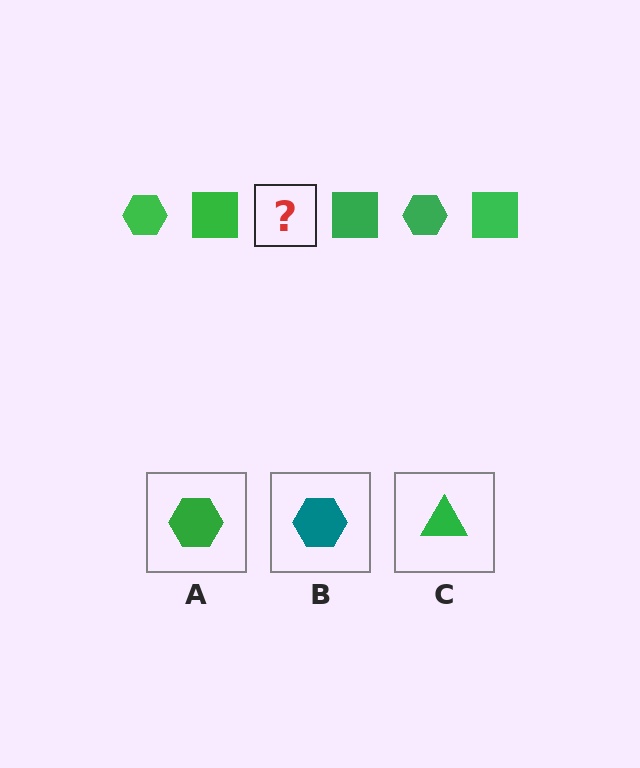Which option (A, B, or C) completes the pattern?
A.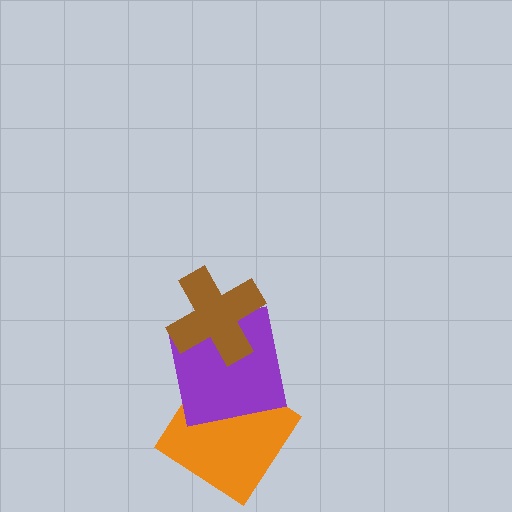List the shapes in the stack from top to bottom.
From top to bottom: the brown cross, the purple square, the orange diamond.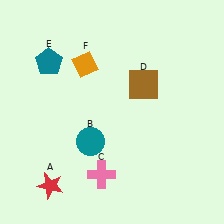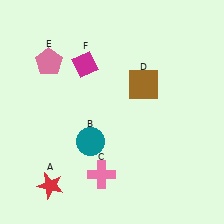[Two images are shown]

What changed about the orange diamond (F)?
In Image 1, F is orange. In Image 2, it changed to magenta.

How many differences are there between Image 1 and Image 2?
There are 2 differences between the two images.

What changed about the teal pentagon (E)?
In Image 1, E is teal. In Image 2, it changed to pink.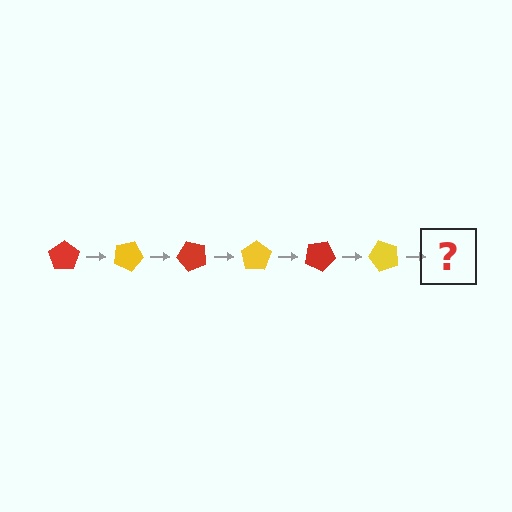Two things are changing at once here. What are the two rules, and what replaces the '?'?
The two rules are that it rotates 25 degrees each step and the color cycles through red and yellow. The '?' should be a red pentagon, rotated 150 degrees from the start.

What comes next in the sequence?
The next element should be a red pentagon, rotated 150 degrees from the start.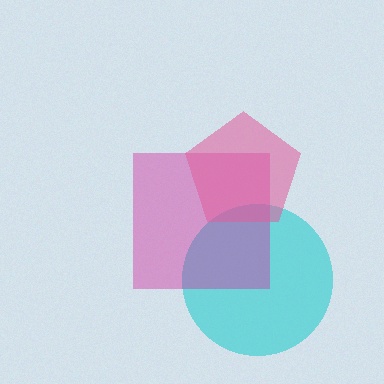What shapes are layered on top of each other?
The layered shapes are: a cyan circle, a magenta square, a pink pentagon.